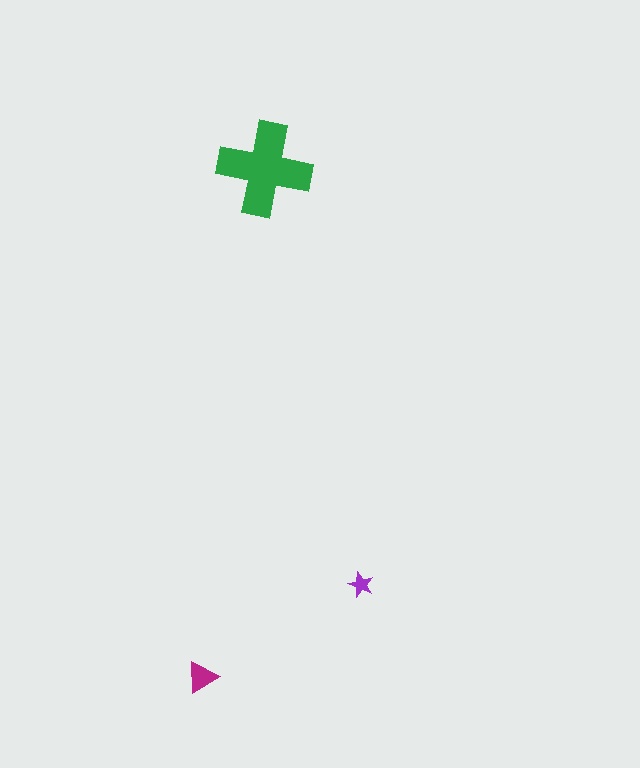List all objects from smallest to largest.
The purple star, the magenta triangle, the green cross.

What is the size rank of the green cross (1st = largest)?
1st.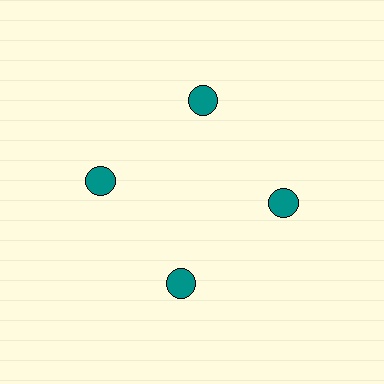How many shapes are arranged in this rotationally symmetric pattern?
There are 4 shapes, arranged in 4 groups of 1.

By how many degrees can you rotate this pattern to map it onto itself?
The pattern maps onto itself every 90 degrees of rotation.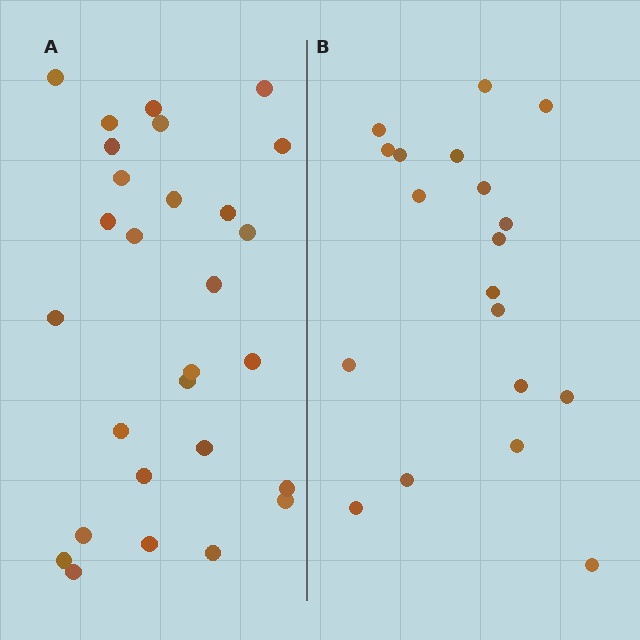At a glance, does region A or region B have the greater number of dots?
Region A (the left region) has more dots.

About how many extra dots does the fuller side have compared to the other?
Region A has roughly 8 or so more dots than region B.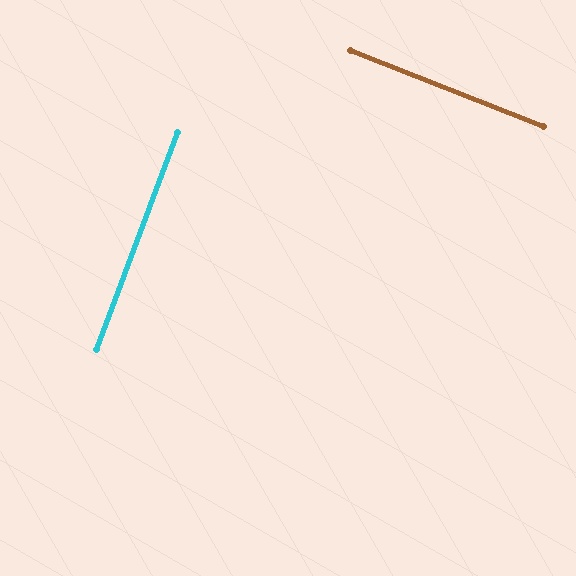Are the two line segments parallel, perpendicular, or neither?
Perpendicular — they meet at approximately 89°.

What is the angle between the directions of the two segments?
Approximately 89 degrees.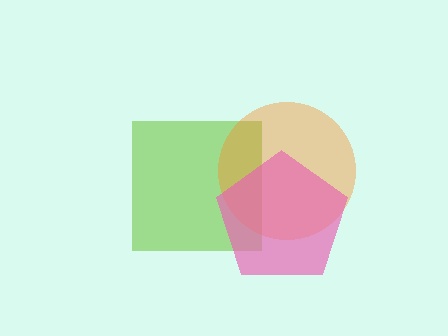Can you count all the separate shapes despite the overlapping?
Yes, there are 3 separate shapes.